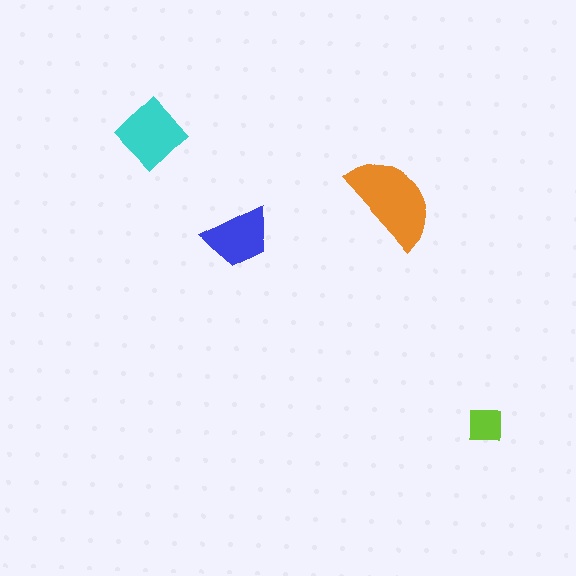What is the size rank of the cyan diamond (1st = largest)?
2nd.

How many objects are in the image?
There are 4 objects in the image.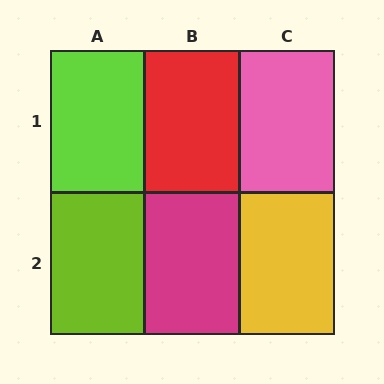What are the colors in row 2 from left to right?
Lime, magenta, yellow.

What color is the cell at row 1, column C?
Pink.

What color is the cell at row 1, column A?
Lime.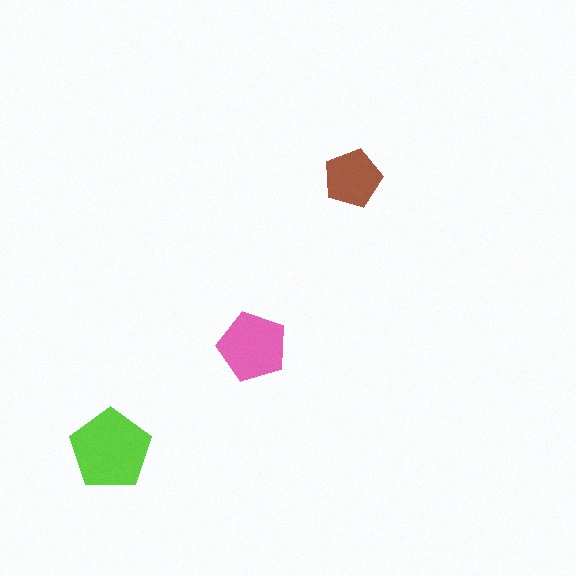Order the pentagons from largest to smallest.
the lime one, the pink one, the brown one.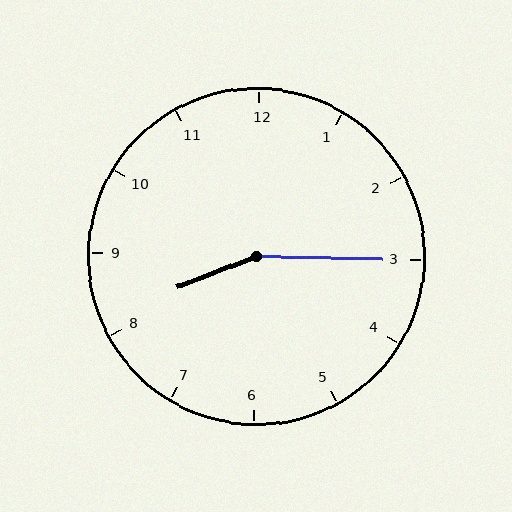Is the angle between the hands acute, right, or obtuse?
It is obtuse.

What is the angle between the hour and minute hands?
Approximately 158 degrees.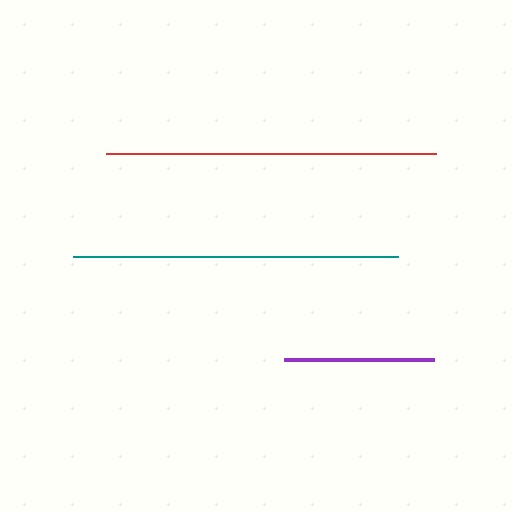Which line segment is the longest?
The red line is the longest at approximately 330 pixels.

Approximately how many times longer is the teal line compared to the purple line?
The teal line is approximately 2.2 times the length of the purple line.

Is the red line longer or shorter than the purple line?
The red line is longer than the purple line.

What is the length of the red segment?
The red segment is approximately 330 pixels long.